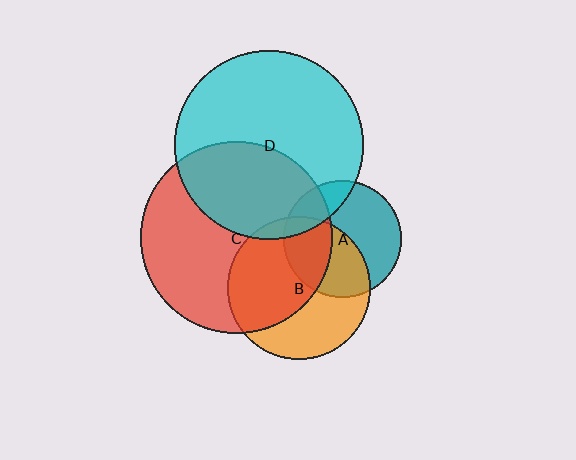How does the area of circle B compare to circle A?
Approximately 1.5 times.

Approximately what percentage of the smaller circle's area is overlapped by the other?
Approximately 40%.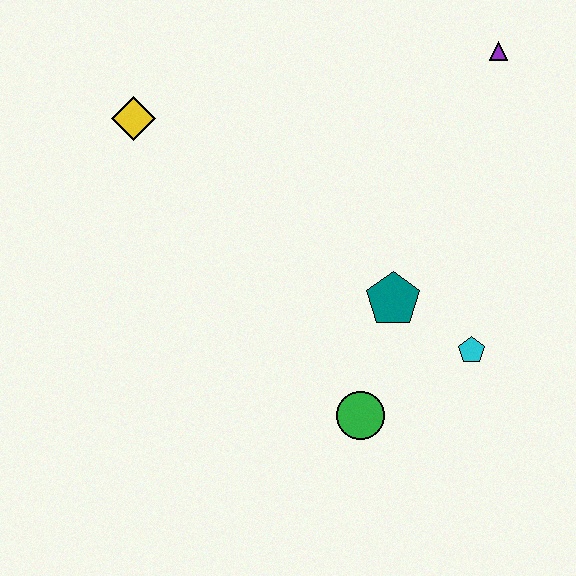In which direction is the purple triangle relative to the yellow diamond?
The purple triangle is to the right of the yellow diamond.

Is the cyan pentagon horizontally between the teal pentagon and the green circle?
No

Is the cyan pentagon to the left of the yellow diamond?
No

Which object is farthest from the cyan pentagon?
The yellow diamond is farthest from the cyan pentagon.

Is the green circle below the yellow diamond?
Yes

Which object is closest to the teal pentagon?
The cyan pentagon is closest to the teal pentagon.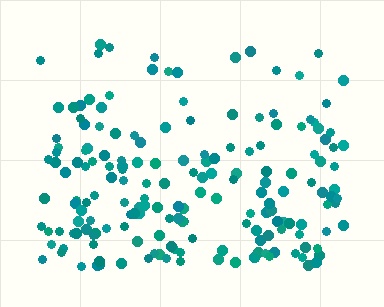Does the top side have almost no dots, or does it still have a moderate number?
Still a moderate number, just noticeably fewer than the bottom.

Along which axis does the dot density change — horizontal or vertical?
Vertical.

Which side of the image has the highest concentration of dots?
The bottom.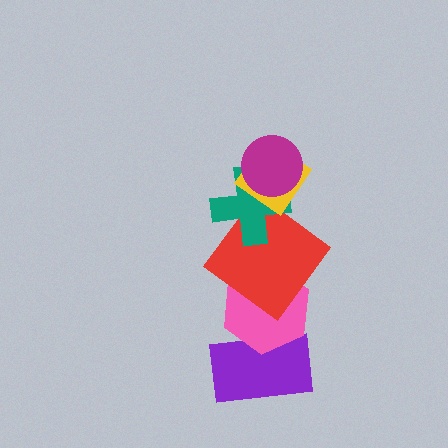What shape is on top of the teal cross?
The yellow diamond is on top of the teal cross.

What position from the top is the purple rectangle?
The purple rectangle is 6th from the top.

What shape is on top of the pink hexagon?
The red diamond is on top of the pink hexagon.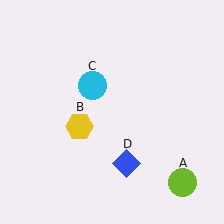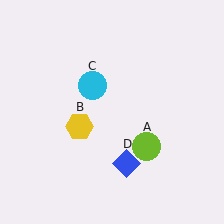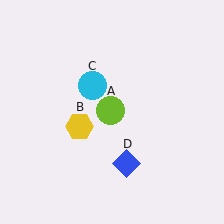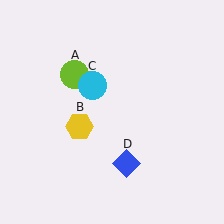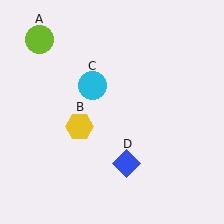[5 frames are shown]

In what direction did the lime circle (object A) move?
The lime circle (object A) moved up and to the left.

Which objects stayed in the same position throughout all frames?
Yellow hexagon (object B) and cyan circle (object C) and blue diamond (object D) remained stationary.